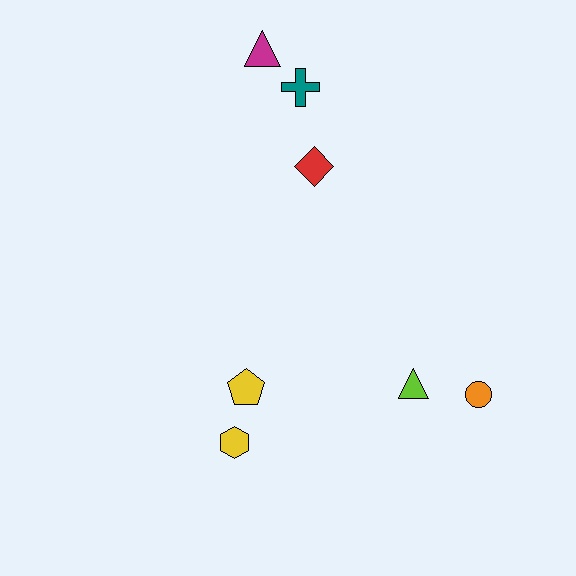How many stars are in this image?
There are no stars.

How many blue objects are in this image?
There are no blue objects.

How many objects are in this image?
There are 7 objects.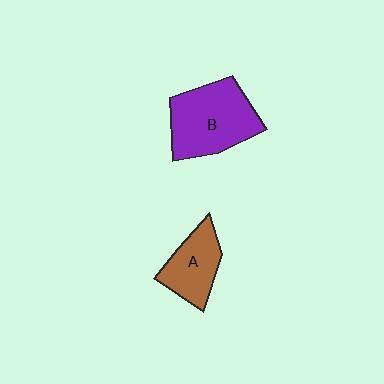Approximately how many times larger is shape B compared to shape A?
Approximately 1.6 times.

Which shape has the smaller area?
Shape A (brown).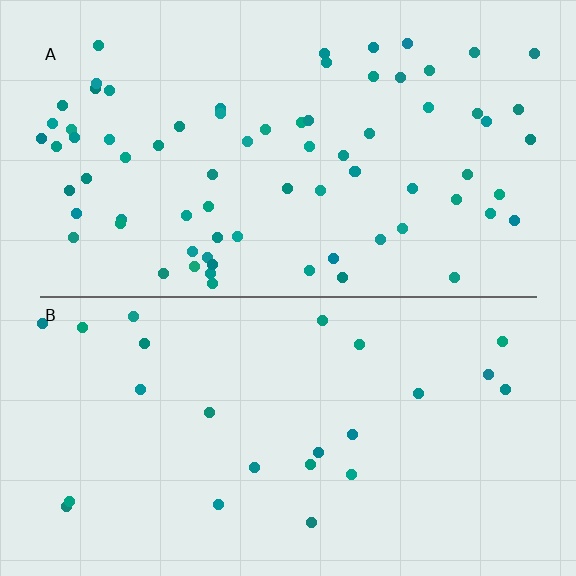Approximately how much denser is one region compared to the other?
Approximately 3.2× — region A over region B.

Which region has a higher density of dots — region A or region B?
A (the top).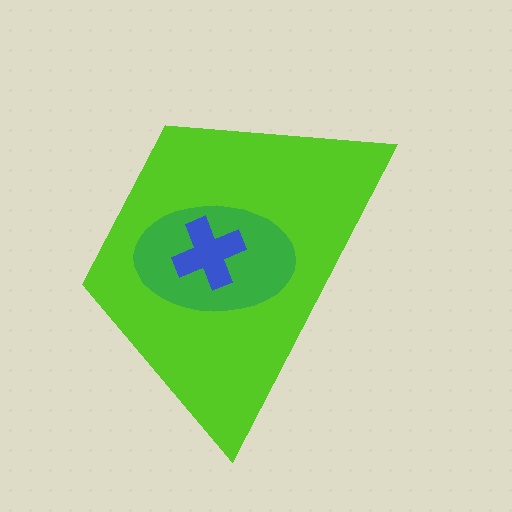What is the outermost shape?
The lime trapezoid.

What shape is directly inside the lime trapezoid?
The green ellipse.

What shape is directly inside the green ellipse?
The blue cross.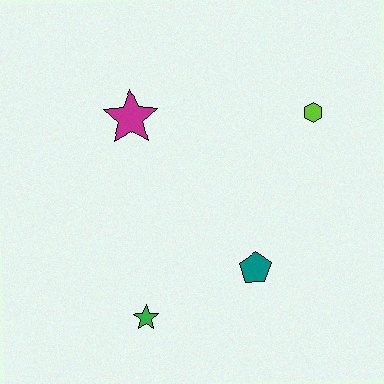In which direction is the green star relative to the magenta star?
The green star is below the magenta star.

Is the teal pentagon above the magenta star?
No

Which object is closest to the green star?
The teal pentagon is closest to the green star.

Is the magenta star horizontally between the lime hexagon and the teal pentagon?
No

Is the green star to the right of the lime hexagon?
No